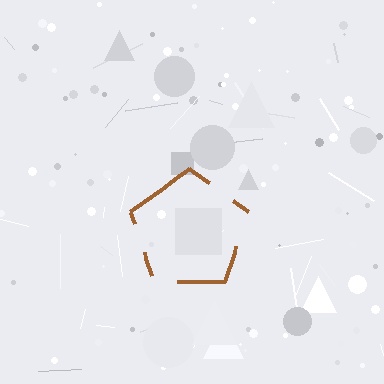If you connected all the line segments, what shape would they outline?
They would outline a pentagon.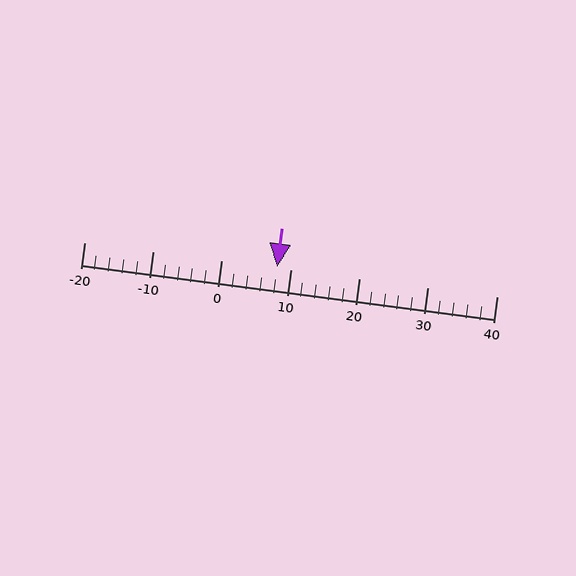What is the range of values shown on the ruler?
The ruler shows values from -20 to 40.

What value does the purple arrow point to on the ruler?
The purple arrow points to approximately 8.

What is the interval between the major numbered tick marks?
The major tick marks are spaced 10 units apart.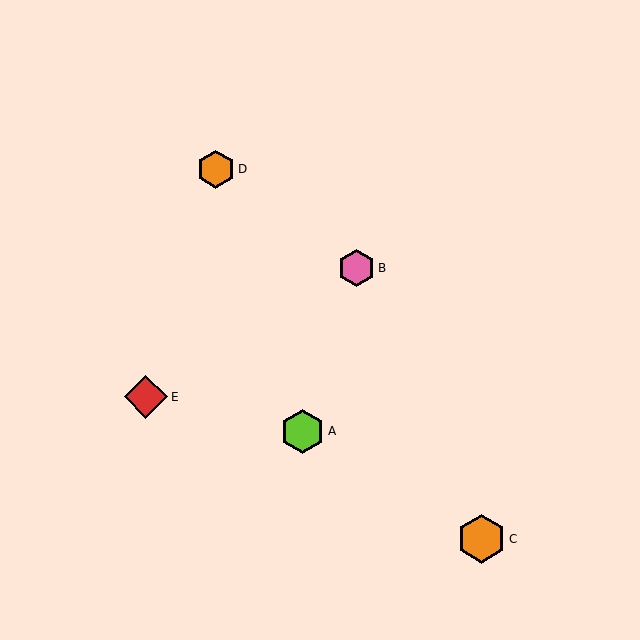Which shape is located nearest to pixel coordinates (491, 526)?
The orange hexagon (labeled C) at (481, 539) is nearest to that location.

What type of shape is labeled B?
Shape B is a pink hexagon.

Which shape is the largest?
The orange hexagon (labeled C) is the largest.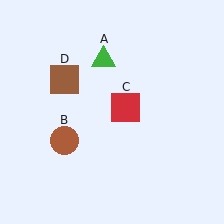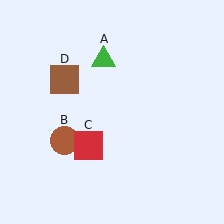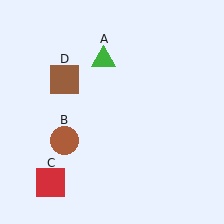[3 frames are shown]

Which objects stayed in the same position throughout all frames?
Green triangle (object A) and brown circle (object B) and brown square (object D) remained stationary.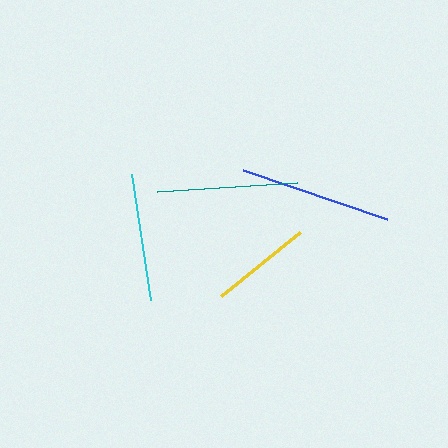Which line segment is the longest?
The blue line is the longest at approximately 152 pixels.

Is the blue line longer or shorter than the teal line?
The blue line is longer than the teal line.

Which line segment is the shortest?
The yellow line is the shortest at approximately 101 pixels.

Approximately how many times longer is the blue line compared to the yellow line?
The blue line is approximately 1.5 times the length of the yellow line.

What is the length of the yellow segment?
The yellow segment is approximately 101 pixels long.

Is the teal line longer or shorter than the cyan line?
The teal line is longer than the cyan line.